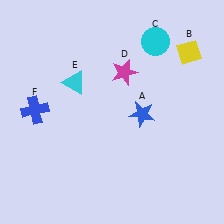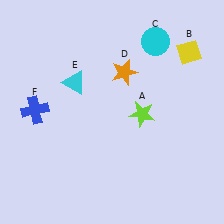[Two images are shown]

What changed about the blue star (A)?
In Image 1, A is blue. In Image 2, it changed to lime.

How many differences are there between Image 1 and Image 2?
There are 2 differences between the two images.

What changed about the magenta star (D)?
In Image 1, D is magenta. In Image 2, it changed to orange.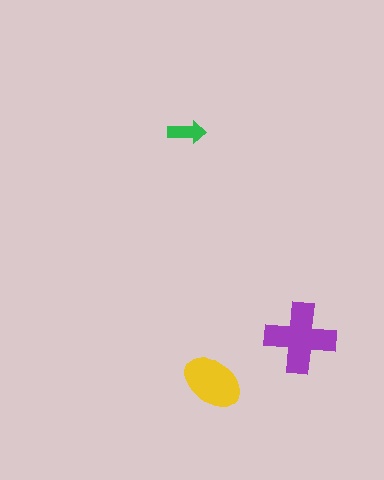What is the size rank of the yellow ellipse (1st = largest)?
2nd.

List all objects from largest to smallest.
The purple cross, the yellow ellipse, the green arrow.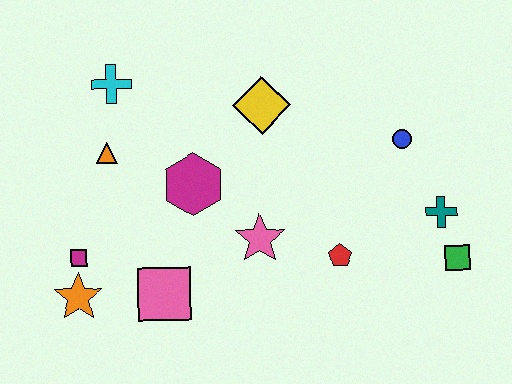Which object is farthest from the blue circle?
The orange star is farthest from the blue circle.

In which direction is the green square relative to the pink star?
The green square is to the right of the pink star.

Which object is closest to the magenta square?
The orange star is closest to the magenta square.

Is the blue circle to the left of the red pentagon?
No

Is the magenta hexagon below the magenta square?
No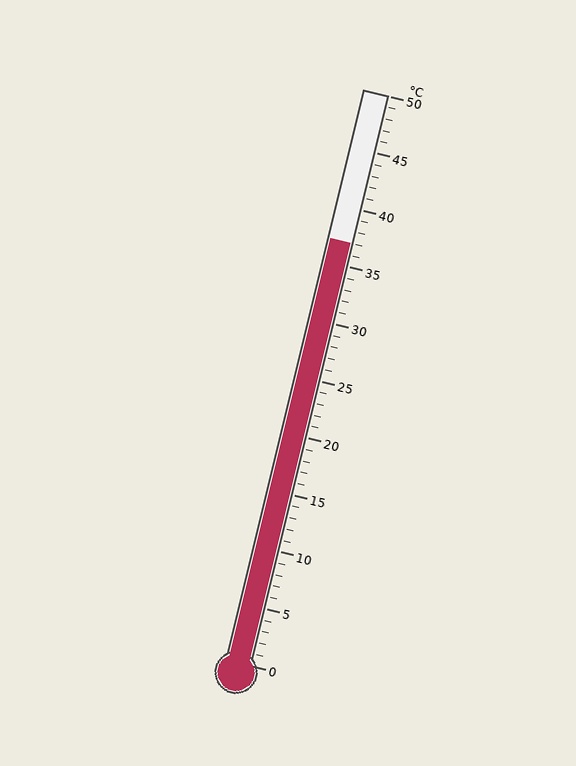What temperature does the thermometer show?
The thermometer shows approximately 37°C.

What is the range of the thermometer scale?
The thermometer scale ranges from 0°C to 50°C.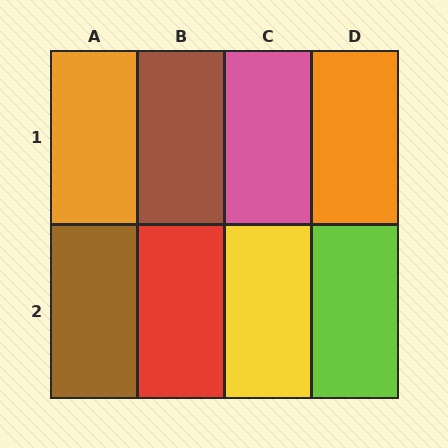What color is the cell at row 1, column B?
Brown.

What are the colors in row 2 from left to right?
Brown, red, yellow, lime.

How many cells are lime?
1 cell is lime.